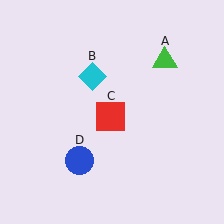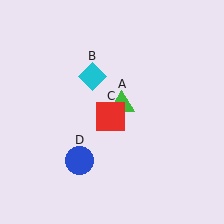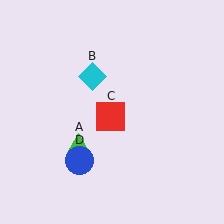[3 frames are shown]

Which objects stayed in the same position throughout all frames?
Cyan diamond (object B) and red square (object C) and blue circle (object D) remained stationary.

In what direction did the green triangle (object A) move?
The green triangle (object A) moved down and to the left.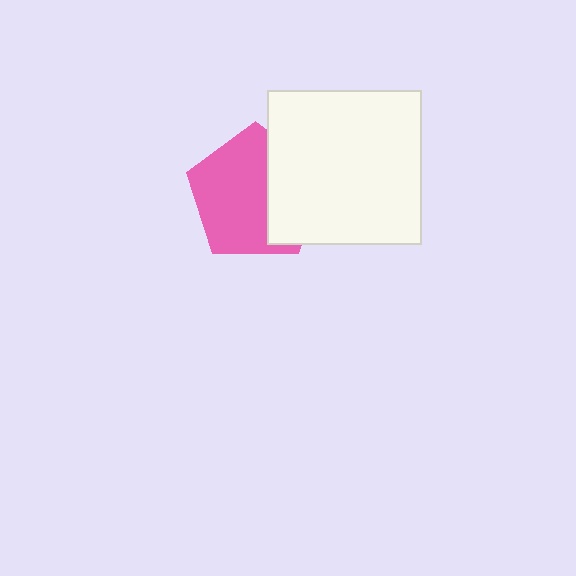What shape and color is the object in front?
The object in front is a white square.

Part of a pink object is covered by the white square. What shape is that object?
It is a pentagon.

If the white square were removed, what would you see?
You would see the complete pink pentagon.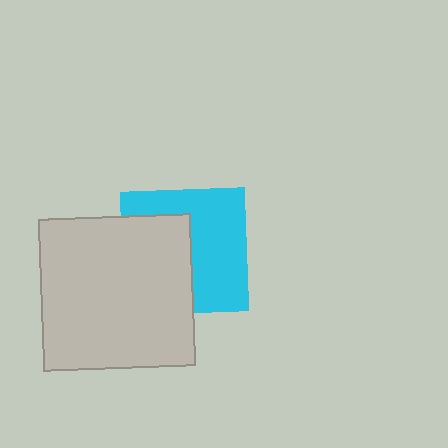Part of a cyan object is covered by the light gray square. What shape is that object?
It is a square.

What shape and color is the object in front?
The object in front is a light gray square.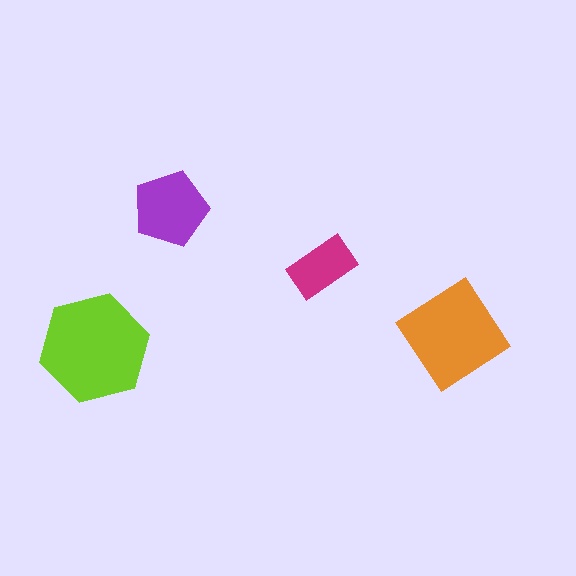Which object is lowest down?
The lime hexagon is bottommost.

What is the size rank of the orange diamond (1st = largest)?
2nd.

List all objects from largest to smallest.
The lime hexagon, the orange diamond, the purple pentagon, the magenta rectangle.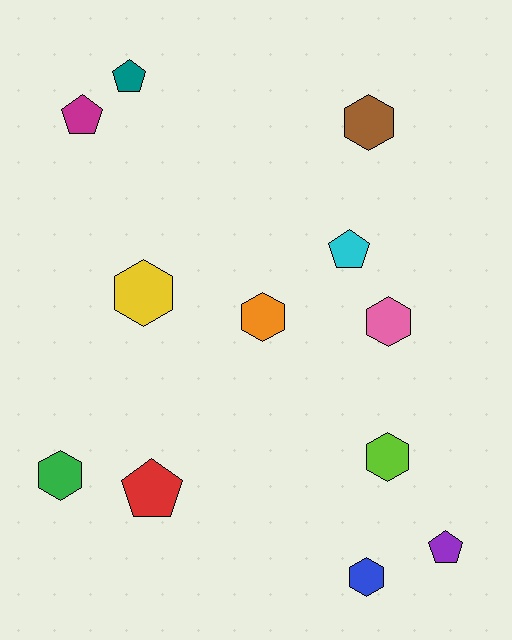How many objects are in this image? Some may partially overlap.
There are 12 objects.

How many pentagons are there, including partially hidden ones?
There are 5 pentagons.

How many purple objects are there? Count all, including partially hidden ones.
There is 1 purple object.